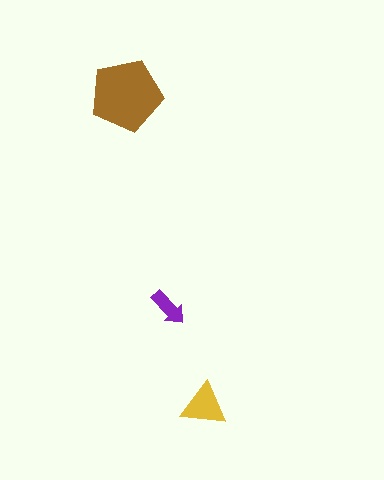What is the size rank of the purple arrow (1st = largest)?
3rd.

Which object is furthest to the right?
The yellow triangle is rightmost.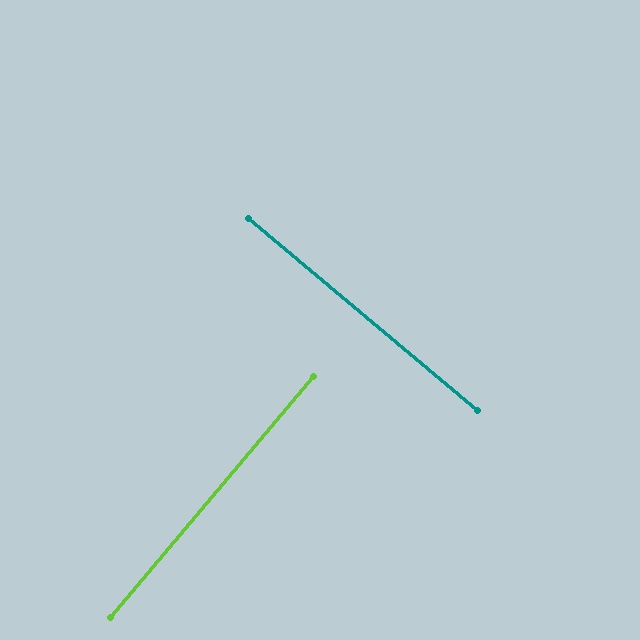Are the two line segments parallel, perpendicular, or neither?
Perpendicular — they meet at approximately 90°.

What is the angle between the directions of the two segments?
Approximately 90 degrees.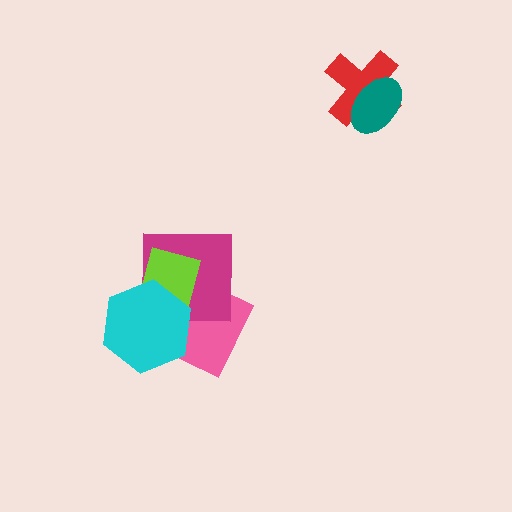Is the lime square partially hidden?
Yes, it is partially covered by another shape.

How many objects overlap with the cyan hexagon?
3 objects overlap with the cyan hexagon.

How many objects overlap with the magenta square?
3 objects overlap with the magenta square.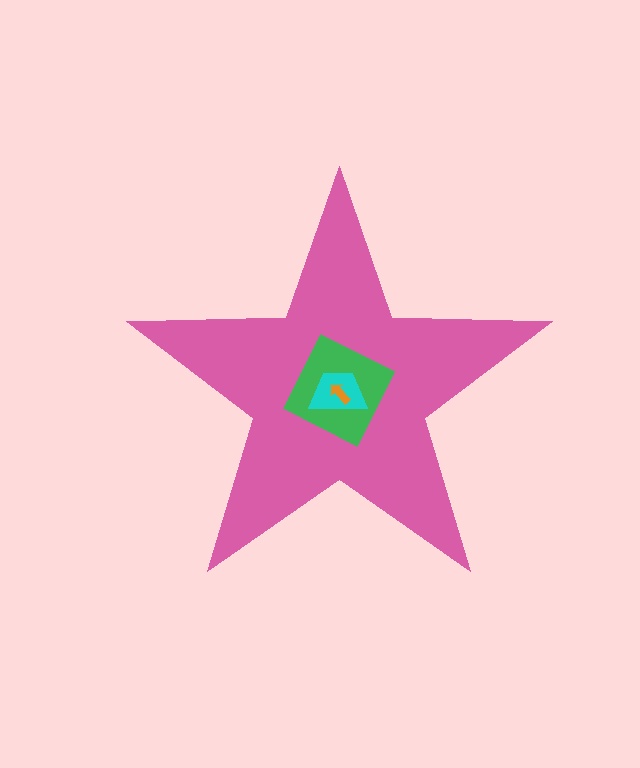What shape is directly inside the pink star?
The green square.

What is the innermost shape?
The orange arrow.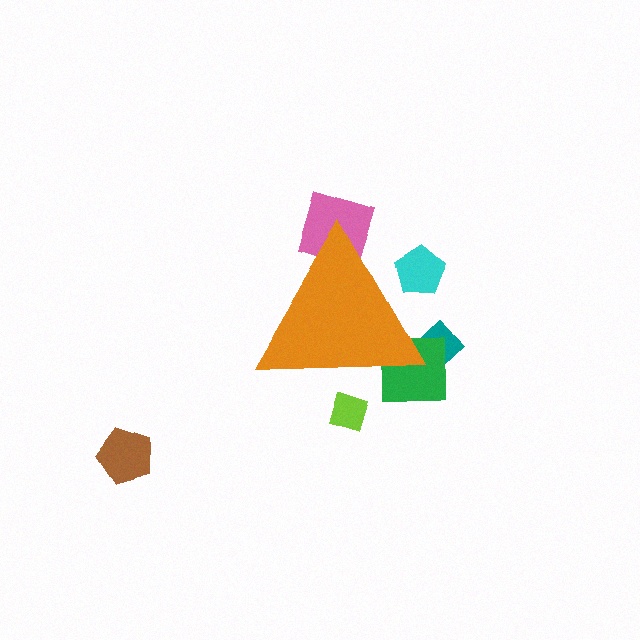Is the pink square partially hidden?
Yes, the pink square is partially hidden behind the orange triangle.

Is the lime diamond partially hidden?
Yes, the lime diamond is partially hidden behind the orange triangle.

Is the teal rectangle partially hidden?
Yes, the teal rectangle is partially hidden behind the orange triangle.